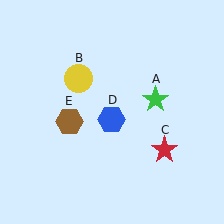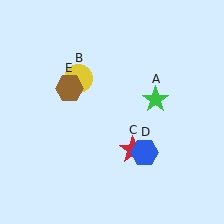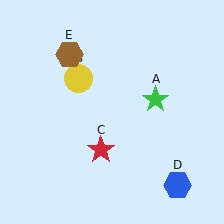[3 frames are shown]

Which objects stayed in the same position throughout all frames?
Green star (object A) and yellow circle (object B) remained stationary.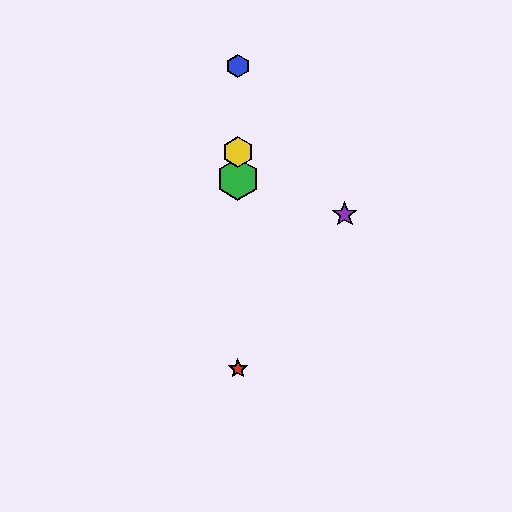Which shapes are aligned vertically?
The red star, the blue hexagon, the green hexagon, the yellow hexagon are aligned vertically.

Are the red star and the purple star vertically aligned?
No, the red star is at x≈238 and the purple star is at x≈345.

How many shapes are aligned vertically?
4 shapes (the red star, the blue hexagon, the green hexagon, the yellow hexagon) are aligned vertically.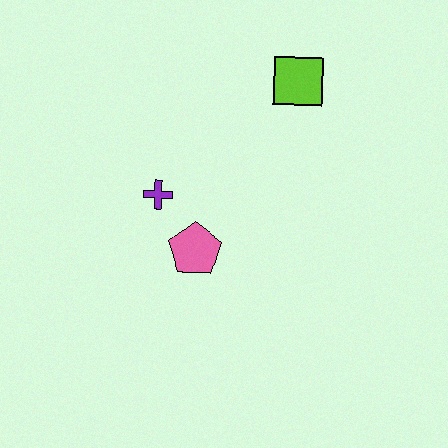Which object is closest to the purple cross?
The pink pentagon is closest to the purple cross.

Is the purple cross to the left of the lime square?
Yes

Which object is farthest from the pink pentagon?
The lime square is farthest from the pink pentagon.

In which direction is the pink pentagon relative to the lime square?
The pink pentagon is below the lime square.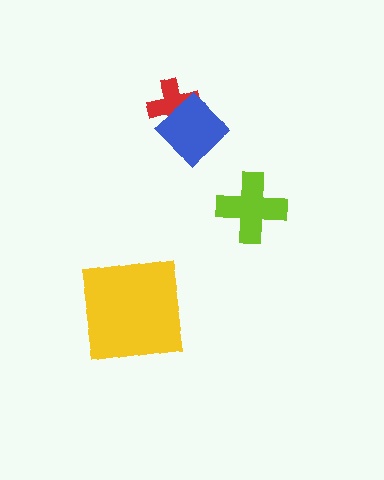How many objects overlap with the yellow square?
0 objects overlap with the yellow square.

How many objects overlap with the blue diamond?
1 object overlaps with the blue diamond.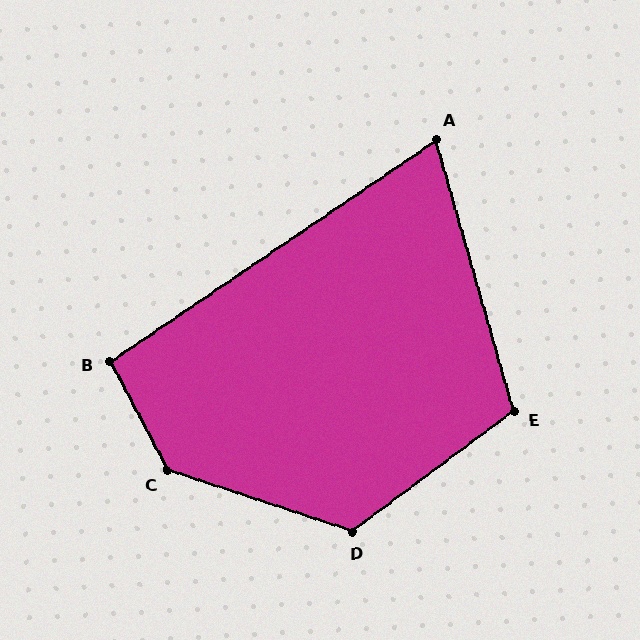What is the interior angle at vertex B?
Approximately 96 degrees (obtuse).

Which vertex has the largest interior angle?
C, at approximately 136 degrees.